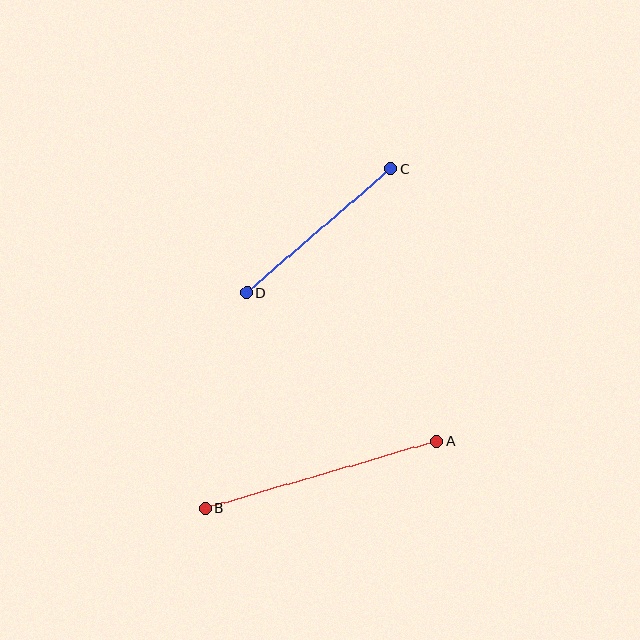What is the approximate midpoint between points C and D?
The midpoint is at approximately (319, 231) pixels.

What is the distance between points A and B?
The distance is approximately 241 pixels.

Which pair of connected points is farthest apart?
Points A and B are farthest apart.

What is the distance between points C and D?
The distance is approximately 190 pixels.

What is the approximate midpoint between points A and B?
The midpoint is at approximately (321, 475) pixels.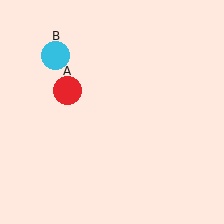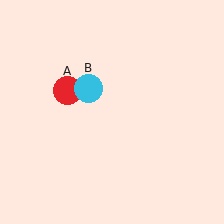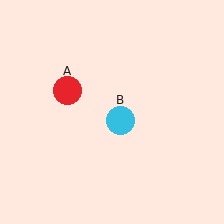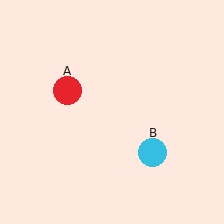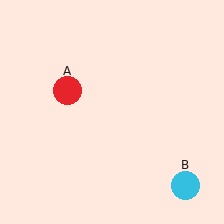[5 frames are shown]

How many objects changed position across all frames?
1 object changed position: cyan circle (object B).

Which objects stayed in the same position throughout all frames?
Red circle (object A) remained stationary.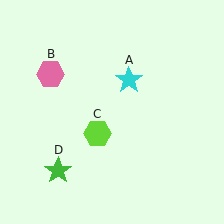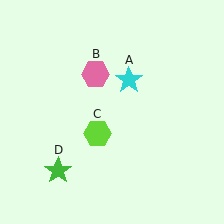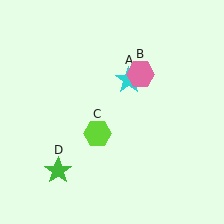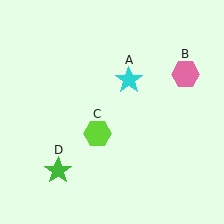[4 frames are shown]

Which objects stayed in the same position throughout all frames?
Cyan star (object A) and lime hexagon (object C) and green star (object D) remained stationary.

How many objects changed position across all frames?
1 object changed position: pink hexagon (object B).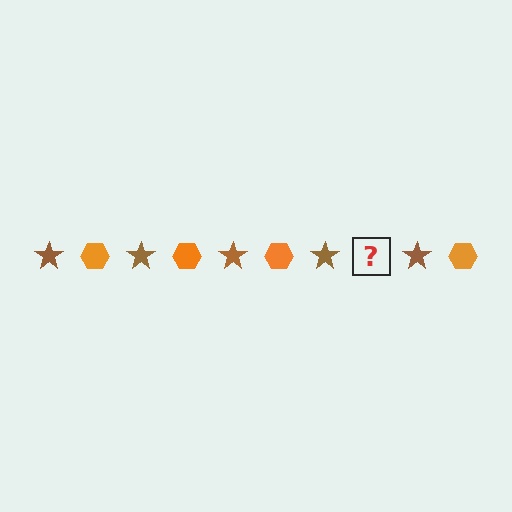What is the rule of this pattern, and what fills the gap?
The rule is that the pattern alternates between brown star and orange hexagon. The gap should be filled with an orange hexagon.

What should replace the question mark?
The question mark should be replaced with an orange hexagon.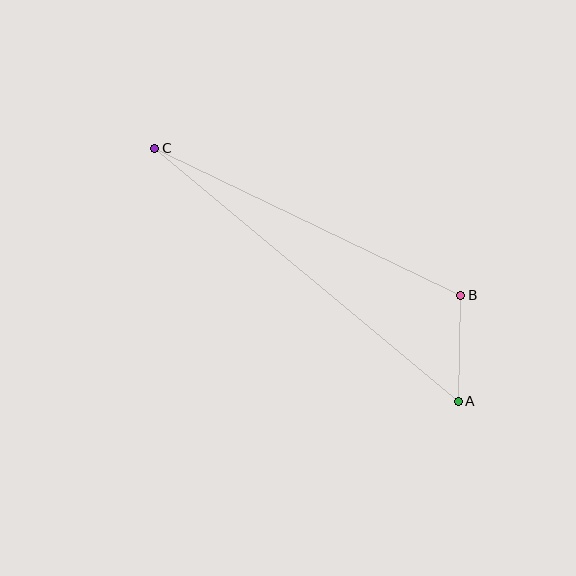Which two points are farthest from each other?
Points A and C are farthest from each other.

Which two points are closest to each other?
Points A and B are closest to each other.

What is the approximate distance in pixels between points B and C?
The distance between B and C is approximately 340 pixels.